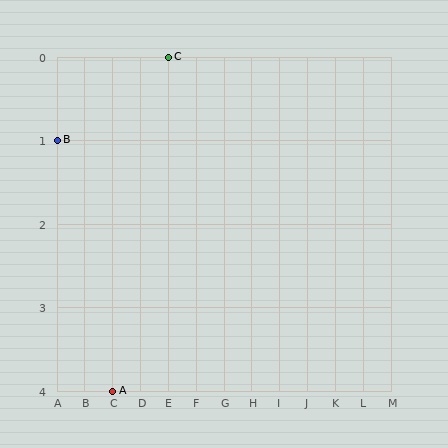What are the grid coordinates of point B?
Point B is at grid coordinates (A, 1).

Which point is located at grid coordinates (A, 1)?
Point B is at (A, 1).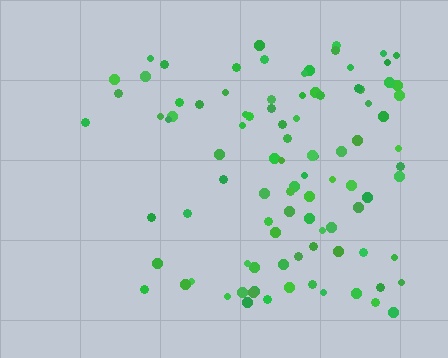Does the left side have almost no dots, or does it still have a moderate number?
Still a moderate number, just noticeably fewer than the right.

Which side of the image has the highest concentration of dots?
The right.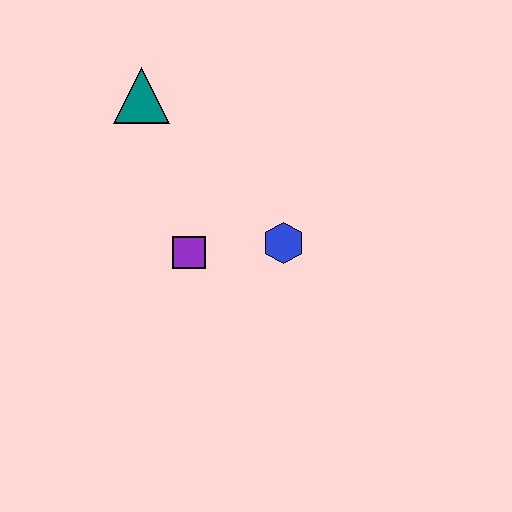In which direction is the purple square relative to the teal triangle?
The purple square is below the teal triangle.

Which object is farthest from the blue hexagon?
The teal triangle is farthest from the blue hexagon.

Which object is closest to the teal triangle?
The purple square is closest to the teal triangle.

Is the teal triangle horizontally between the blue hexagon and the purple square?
No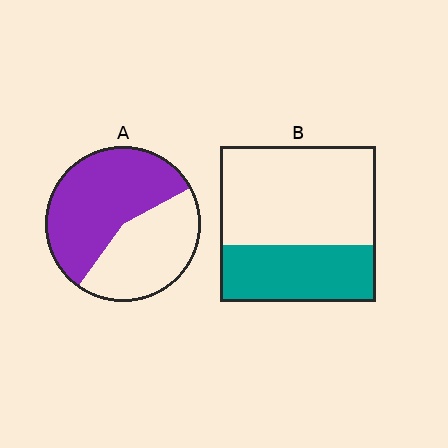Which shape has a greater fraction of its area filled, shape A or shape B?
Shape A.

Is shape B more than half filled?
No.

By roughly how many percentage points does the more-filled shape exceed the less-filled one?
By roughly 20 percentage points (A over B).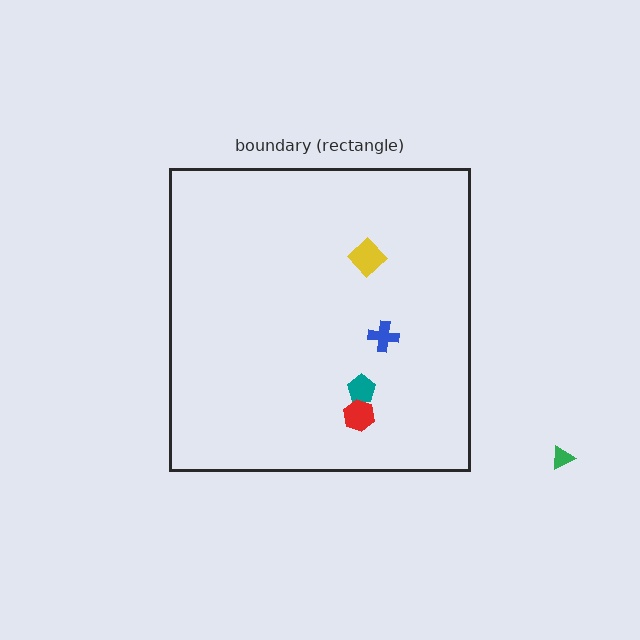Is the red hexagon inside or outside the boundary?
Inside.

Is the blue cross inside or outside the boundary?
Inside.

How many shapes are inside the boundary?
4 inside, 1 outside.